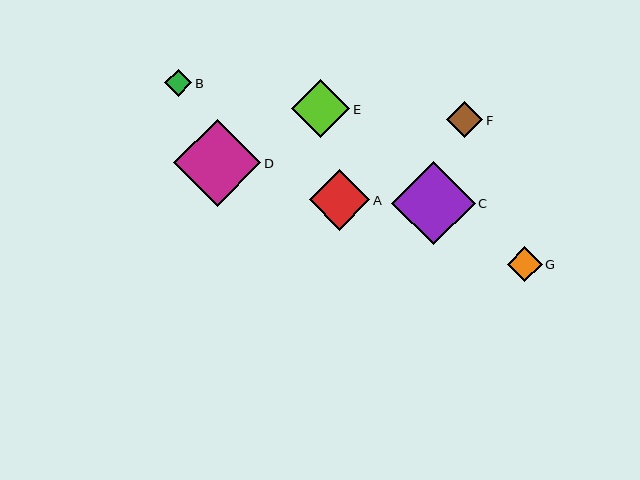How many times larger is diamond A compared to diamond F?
Diamond A is approximately 1.7 times the size of diamond F.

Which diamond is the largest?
Diamond D is the largest with a size of approximately 87 pixels.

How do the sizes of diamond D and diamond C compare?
Diamond D and diamond C are approximately the same size.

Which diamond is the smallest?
Diamond B is the smallest with a size of approximately 27 pixels.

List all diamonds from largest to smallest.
From largest to smallest: D, C, A, E, F, G, B.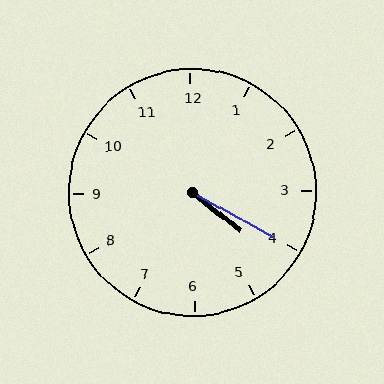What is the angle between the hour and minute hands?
Approximately 10 degrees.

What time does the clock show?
4:20.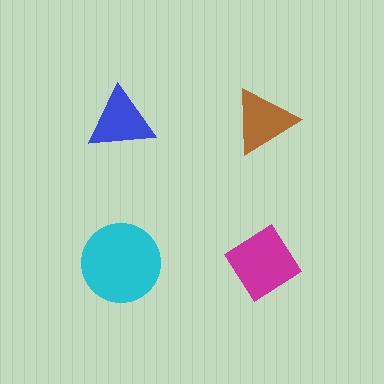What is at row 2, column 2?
A magenta diamond.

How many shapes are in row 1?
2 shapes.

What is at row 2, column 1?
A cyan circle.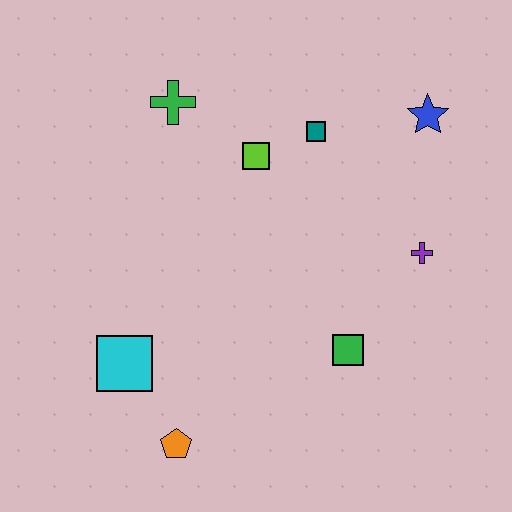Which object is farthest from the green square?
The green cross is farthest from the green square.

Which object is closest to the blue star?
The teal square is closest to the blue star.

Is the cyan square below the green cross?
Yes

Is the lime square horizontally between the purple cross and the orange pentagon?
Yes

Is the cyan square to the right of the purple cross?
No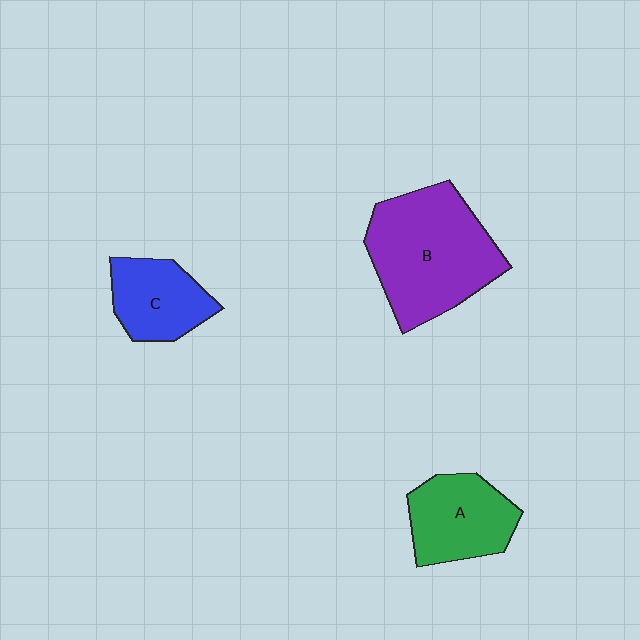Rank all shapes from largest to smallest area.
From largest to smallest: B (purple), A (green), C (blue).